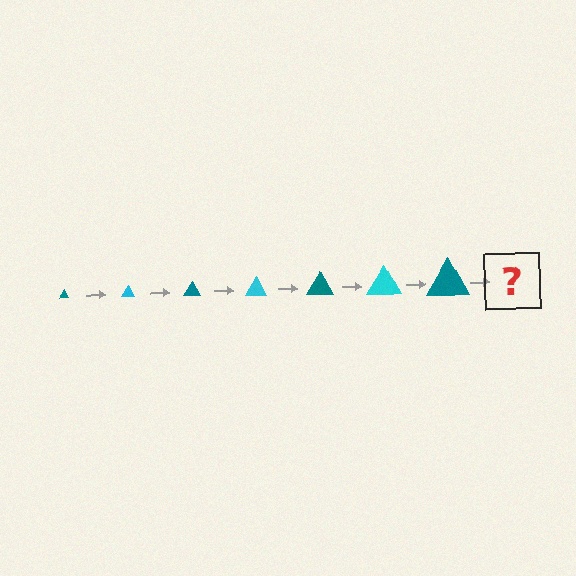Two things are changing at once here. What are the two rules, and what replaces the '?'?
The two rules are that the triangle grows larger each step and the color cycles through teal and cyan. The '?' should be a cyan triangle, larger than the previous one.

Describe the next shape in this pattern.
It should be a cyan triangle, larger than the previous one.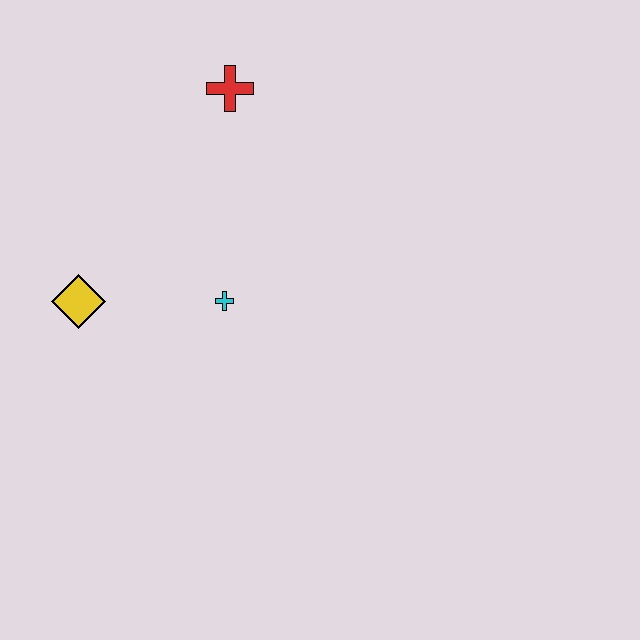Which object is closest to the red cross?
The cyan cross is closest to the red cross.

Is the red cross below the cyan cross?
No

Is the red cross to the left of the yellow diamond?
No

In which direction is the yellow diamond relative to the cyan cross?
The yellow diamond is to the left of the cyan cross.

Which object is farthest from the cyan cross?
The red cross is farthest from the cyan cross.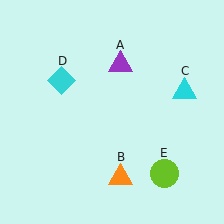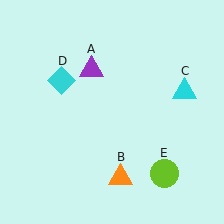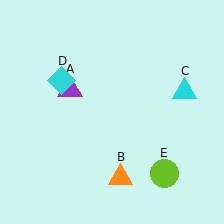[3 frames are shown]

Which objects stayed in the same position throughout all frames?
Orange triangle (object B) and cyan triangle (object C) and cyan diamond (object D) and lime circle (object E) remained stationary.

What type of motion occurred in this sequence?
The purple triangle (object A) rotated counterclockwise around the center of the scene.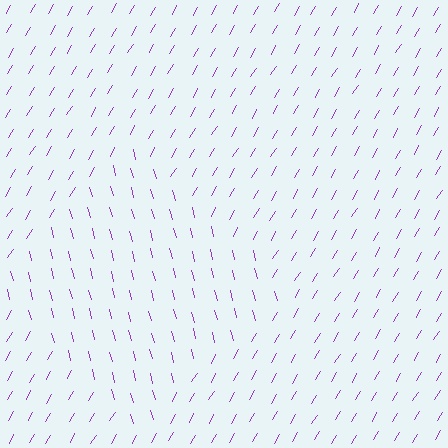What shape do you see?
I see a diamond.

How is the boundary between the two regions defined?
The boundary is defined purely by a change in line orientation (approximately 45 degrees difference). All lines are the same color and thickness.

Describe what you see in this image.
The image is filled with small purple line segments. A diamond region in the image has lines oriented differently from the surrounding lines, creating a visible texture boundary.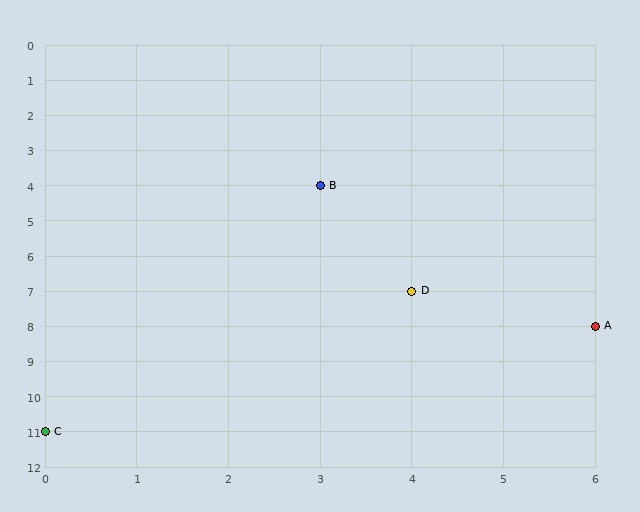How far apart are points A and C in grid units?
Points A and C are 6 columns and 3 rows apart (about 6.7 grid units diagonally).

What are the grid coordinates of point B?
Point B is at grid coordinates (3, 4).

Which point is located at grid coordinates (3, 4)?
Point B is at (3, 4).